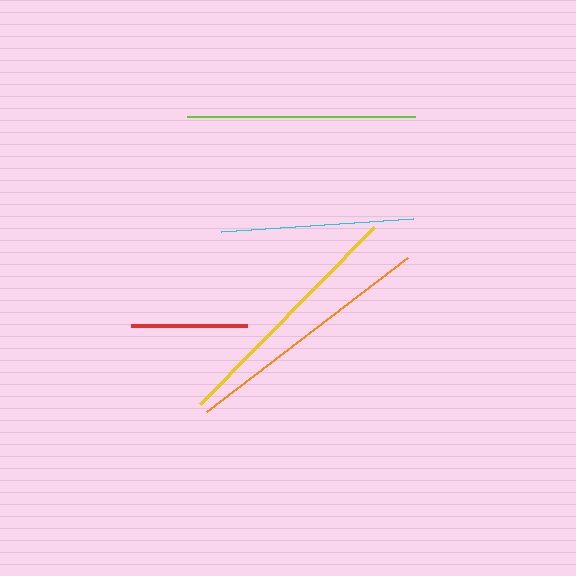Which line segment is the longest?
The orange line is the longest at approximately 254 pixels.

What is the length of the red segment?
The red segment is approximately 116 pixels long.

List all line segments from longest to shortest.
From longest to shortest: orange, yellow, lime, cyan, red.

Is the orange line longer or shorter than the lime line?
The orange line is longer than the lime line.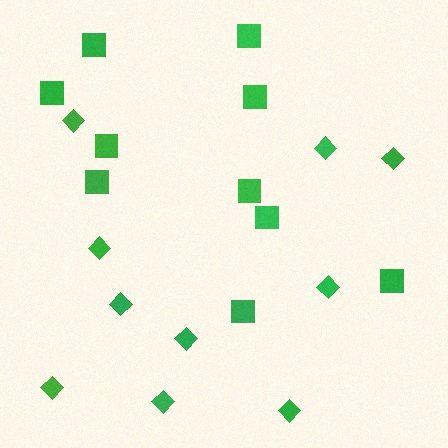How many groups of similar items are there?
There are 2 groups: one group of diamonds (10) and one group of squares (10).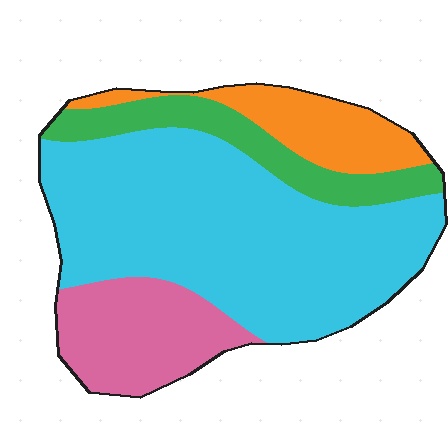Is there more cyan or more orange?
Cyan.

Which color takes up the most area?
Cyan, at roughly 55%.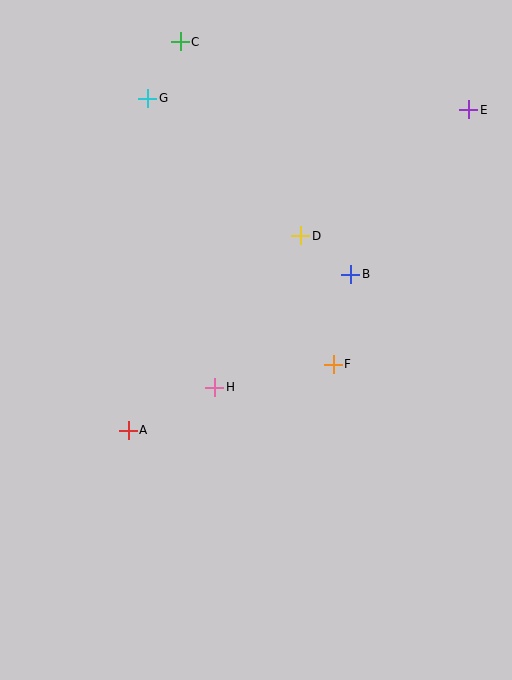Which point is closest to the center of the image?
Point H at (215, 387) is closest to the center.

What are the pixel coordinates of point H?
Point H is at (215, 387).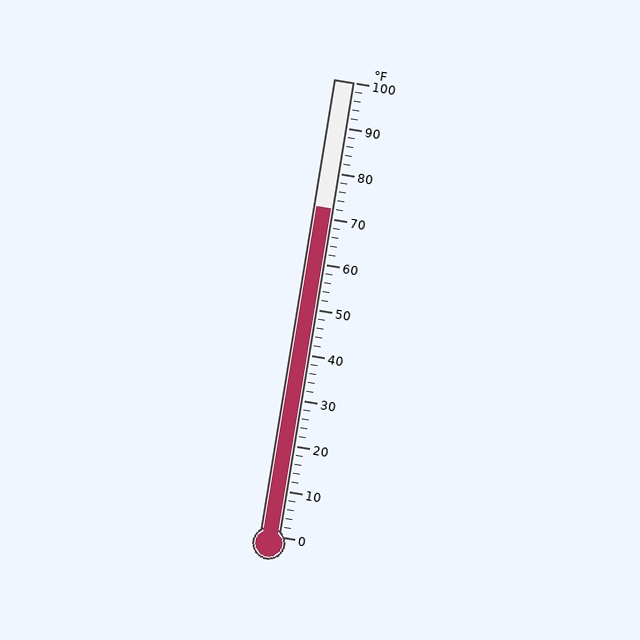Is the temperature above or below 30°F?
The temperature is above 30°F.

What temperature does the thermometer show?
The thermometer shows approximately 72°F.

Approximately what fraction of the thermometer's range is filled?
The thermometer is filled to approximately 70% of its range.